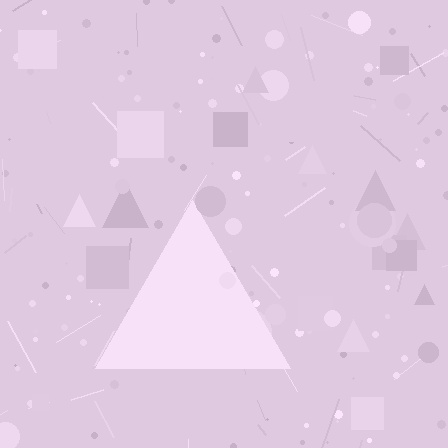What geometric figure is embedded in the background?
A triangle is embedded in the background.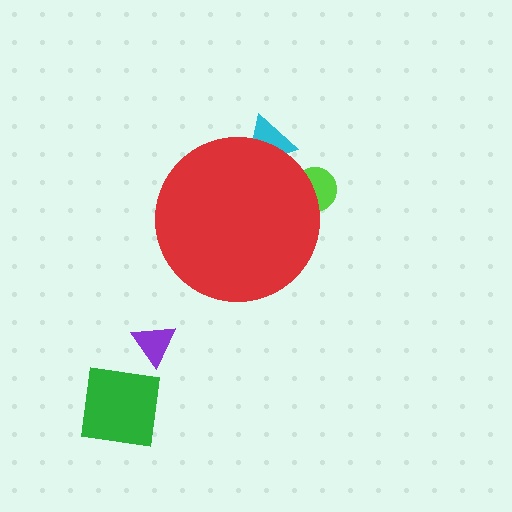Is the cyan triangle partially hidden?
Yes, the cyan triangle is partially hidden behind the red circle.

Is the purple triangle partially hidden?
No, the purple triangle is fully visible.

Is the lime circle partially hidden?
Yes, the lime circle is partially hidden behind the red circle.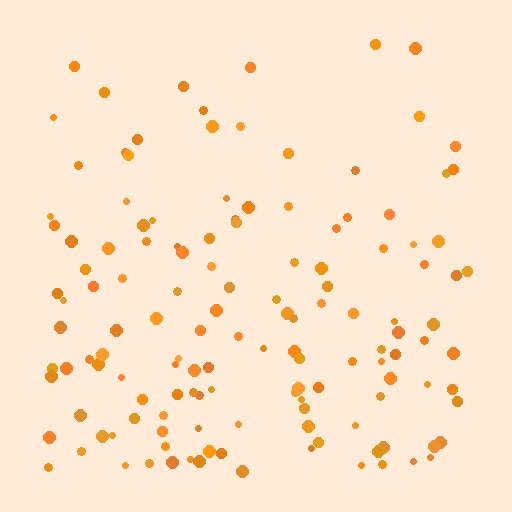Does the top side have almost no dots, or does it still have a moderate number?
Still a moderate number, just noticeably fewer than the bottom.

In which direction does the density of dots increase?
From top to bottom, with the bottom side densest.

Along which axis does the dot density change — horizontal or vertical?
Vertical.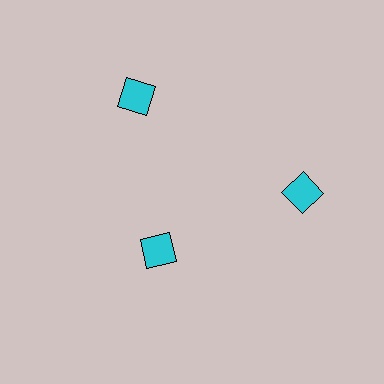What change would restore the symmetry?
The symmetry would be restored by moving it outward, back onto the ring so that all 3 diamonds sit at equal angles and equal distance from the center.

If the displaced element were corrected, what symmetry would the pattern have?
It would have 3-fold rotational symmetry — the pattern would map onto itself every 120 degrees.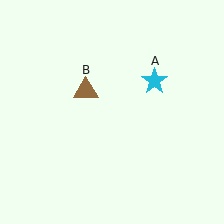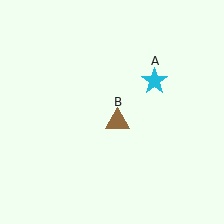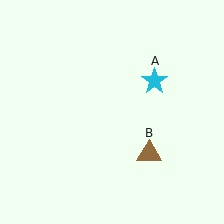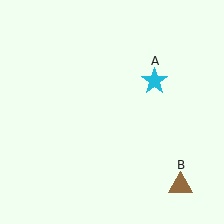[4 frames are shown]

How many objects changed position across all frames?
1 object changed position: brown triangle (object B).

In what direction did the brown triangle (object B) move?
The brown triangle (object B) moved down and to the right.